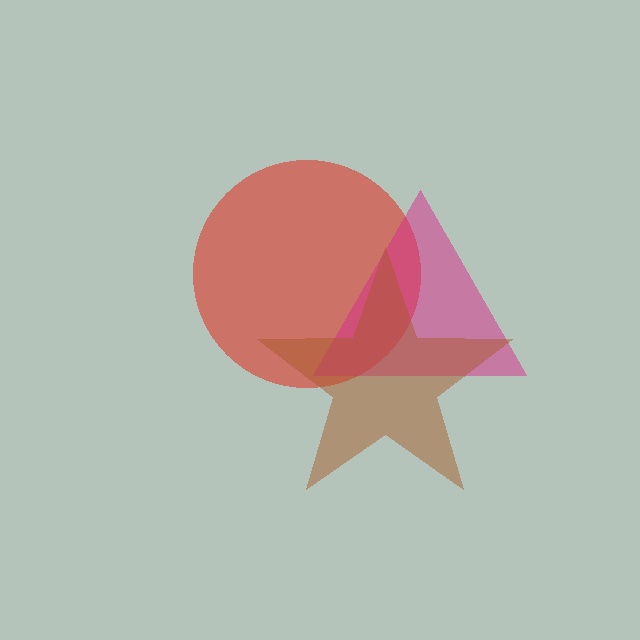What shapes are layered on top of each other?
The layered shapes are: a red circle, a magenta triangle, a brown star.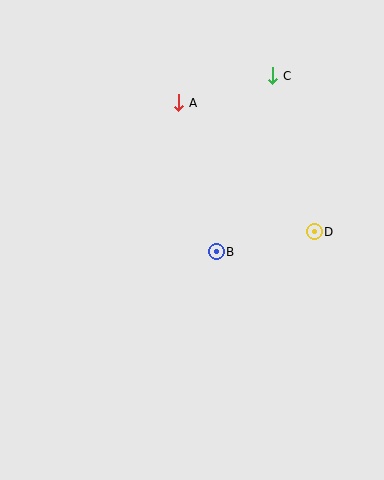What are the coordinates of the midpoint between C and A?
The midpoint between C and A is at (226, 89).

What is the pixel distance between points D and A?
The distance between D and A is 187 pixels.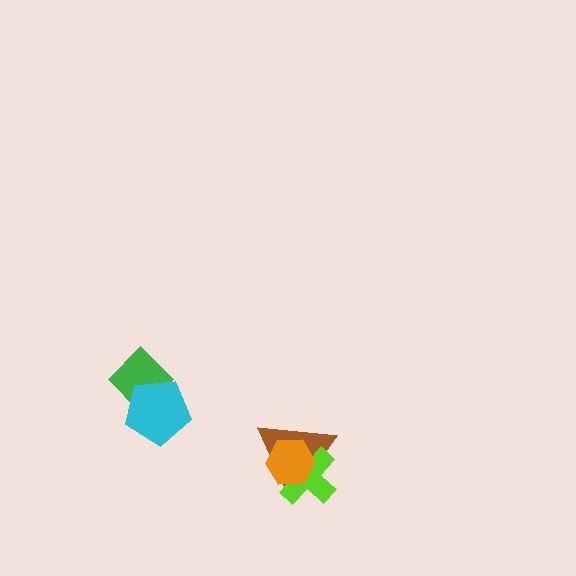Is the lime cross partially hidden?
Yes, it is partially covered by another shape.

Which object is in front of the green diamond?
The cyan pentagon is in front of the green diamond.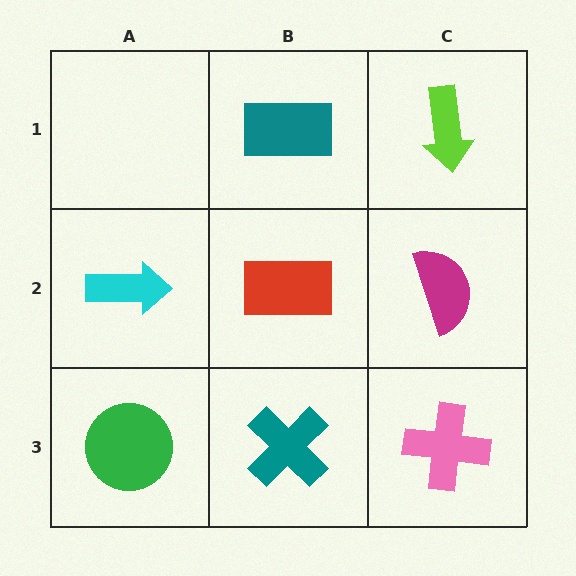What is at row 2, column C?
A magenta semicircle.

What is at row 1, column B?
A teal rectangle.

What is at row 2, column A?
A cyan arrow.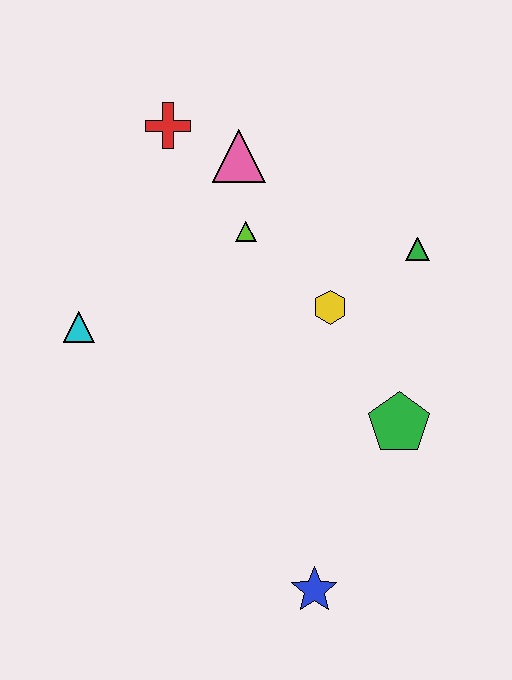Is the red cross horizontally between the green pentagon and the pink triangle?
No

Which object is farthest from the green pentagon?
The red cross is farthest from the green pentagon.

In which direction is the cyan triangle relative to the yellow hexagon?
The cyan triangle is to the left of the yellow hexagon.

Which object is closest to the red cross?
The pink triangle is closest to the red cross.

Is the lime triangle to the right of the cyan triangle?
Yes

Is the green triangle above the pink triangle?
No